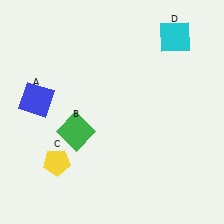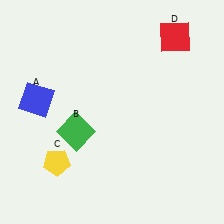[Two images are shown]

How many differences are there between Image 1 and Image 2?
There is 1 difference between the two images.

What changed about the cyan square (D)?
In Image 1, D is cyan. In Image 2, it changed to red.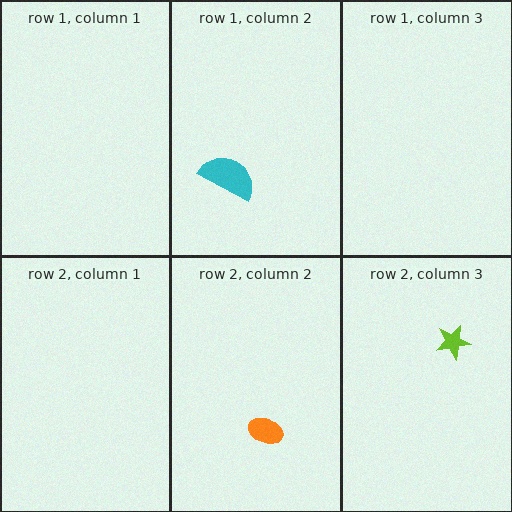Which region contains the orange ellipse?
The row 2, column 2 region.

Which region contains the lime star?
The row 2, column 3 region.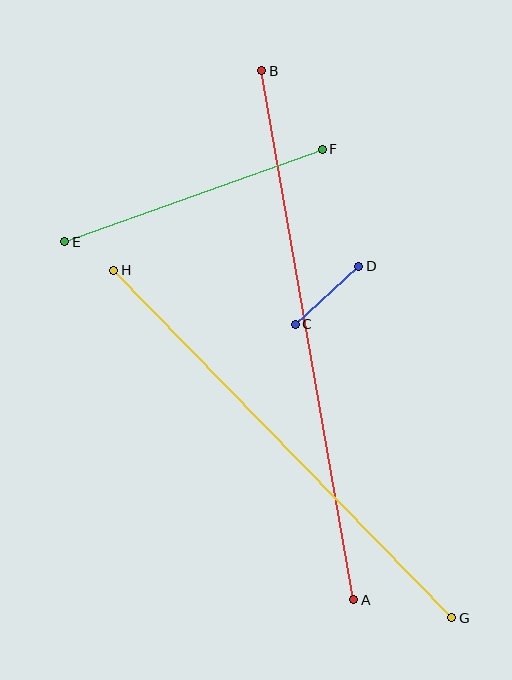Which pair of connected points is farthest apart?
Points A and B are farthest apart.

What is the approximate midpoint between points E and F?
The midpoint is at approximately (194, 196) pixels.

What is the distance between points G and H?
The distance is approximately 485 pixels.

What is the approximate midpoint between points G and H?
The midpoint is at approximately (283, 444) pixels.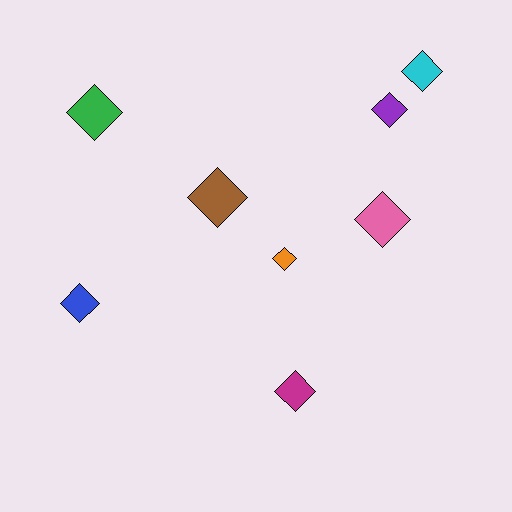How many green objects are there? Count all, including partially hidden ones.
There is 1 green object.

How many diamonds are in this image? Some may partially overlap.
There are 8 diamonds.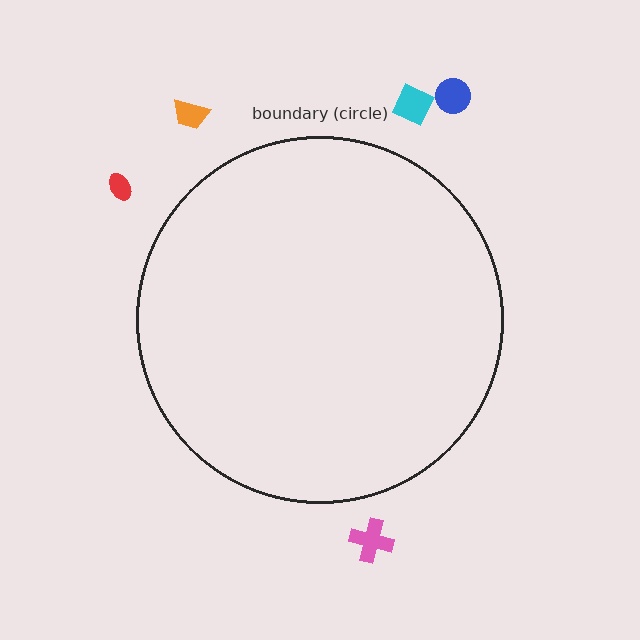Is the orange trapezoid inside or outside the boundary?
Outside.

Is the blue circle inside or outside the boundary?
Outside.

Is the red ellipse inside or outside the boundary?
Outside.